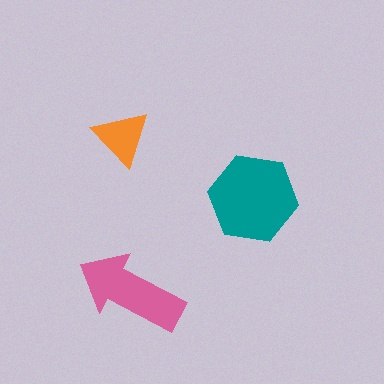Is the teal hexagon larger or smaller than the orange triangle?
Larger.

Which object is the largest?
The teal hexagon.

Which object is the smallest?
The orange triangle.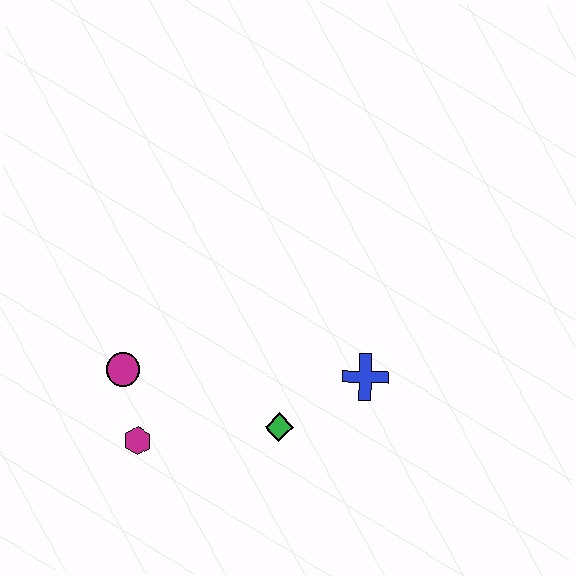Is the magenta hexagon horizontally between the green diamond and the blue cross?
No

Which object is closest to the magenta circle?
The magenta hexagon is closest to the magenta circle.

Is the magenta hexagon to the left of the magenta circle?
No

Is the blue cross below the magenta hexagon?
No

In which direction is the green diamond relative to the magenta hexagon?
The green diamond is to the right of the magenta hexagon.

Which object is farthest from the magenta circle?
The blue cross is farthest from the magenta circle.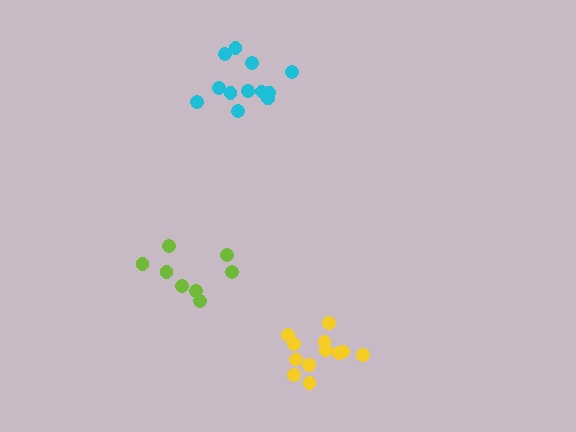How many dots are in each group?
Group 1: 12 dots, Group 2: 12 dots, Group 3: 8 dots (32 total).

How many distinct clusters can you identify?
There are 3 distinct clusters.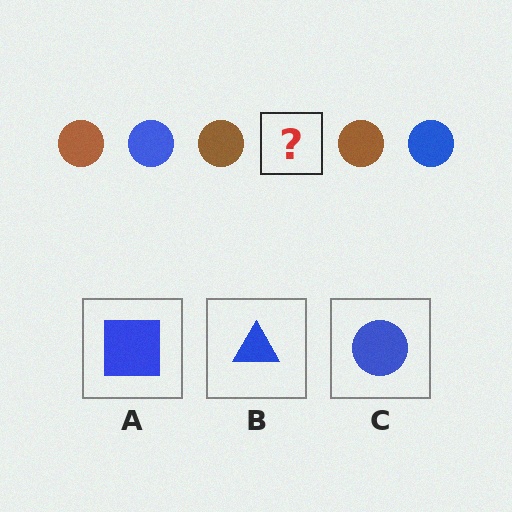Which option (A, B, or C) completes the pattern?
C.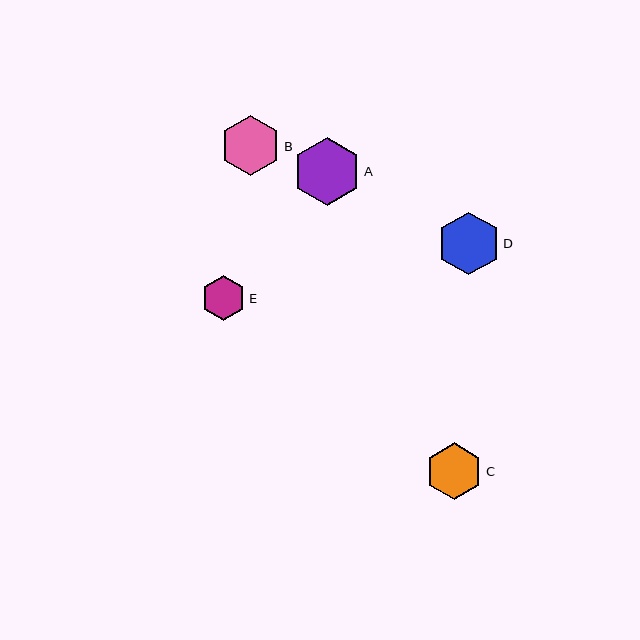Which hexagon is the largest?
Hexagon A is the largest with a size of approximately 68 pixels.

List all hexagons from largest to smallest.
From largest to smallest: A, D, B, C, E.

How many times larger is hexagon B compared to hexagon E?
Hexagon B is approximately 1.4 times the size of hexagon E.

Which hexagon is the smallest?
Hexagon E is the smallest with a size of approximately 45 pixels.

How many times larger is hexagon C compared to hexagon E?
Hexagon C is approximately 1.3 times the size of hexagon E.